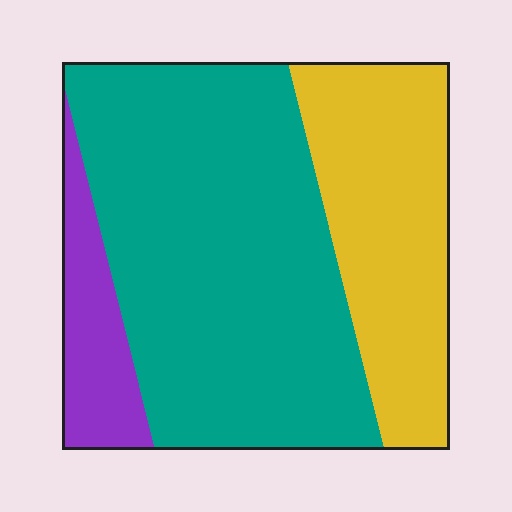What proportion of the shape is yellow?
Yellow takes up about one third (1/3) of the shape.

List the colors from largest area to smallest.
From largest to smallest: teal, yellow, purple.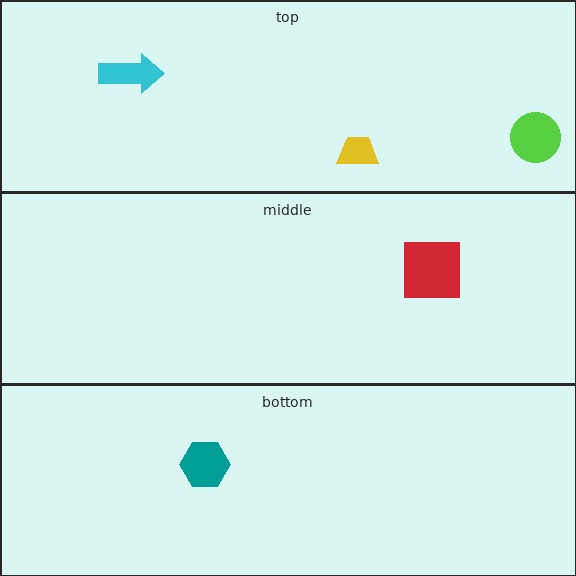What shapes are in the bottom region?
The teal hexagon.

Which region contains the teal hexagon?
The bottom region.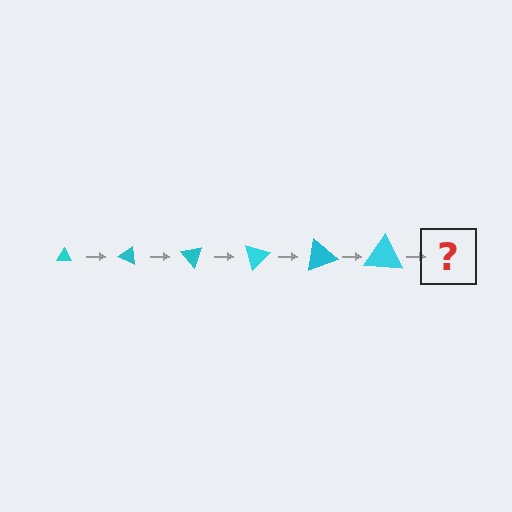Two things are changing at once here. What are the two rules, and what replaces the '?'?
The two rules are that the triangle grows larger each step and it rotates 25 degrees each step. The '?' should be a triangle, larger than the previous one and rotated 150 degrees from the start.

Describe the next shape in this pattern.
It should be a triangle, larger than the previous one and rotated 150 degrees from the start.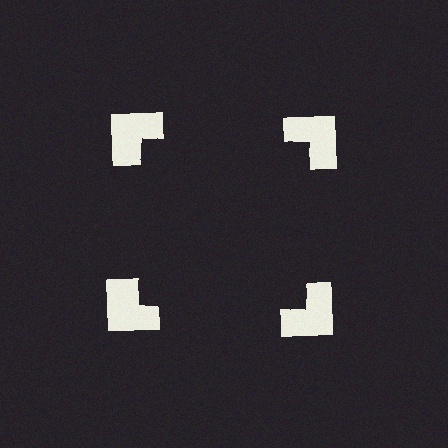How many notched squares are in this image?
There are 4 — one at each vertex of the illusory square.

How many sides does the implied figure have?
4 sides.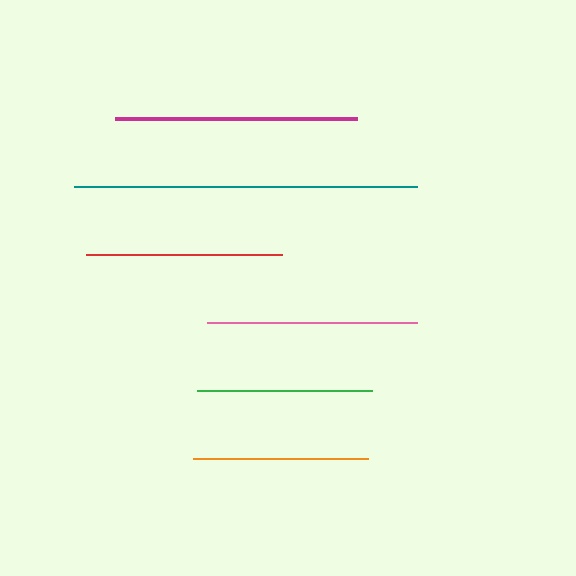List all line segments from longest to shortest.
From longest to shortest: teal, magenta, pink, red, orange, green.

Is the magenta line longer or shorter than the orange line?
The magenta line is longer than the orange line.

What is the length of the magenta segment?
The magenta segment is approximately 243 pixels long.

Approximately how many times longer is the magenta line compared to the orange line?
The magenta line is approximately 1.4 times the length of the orange line.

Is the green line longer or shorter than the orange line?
The orange line is longer than the green line.